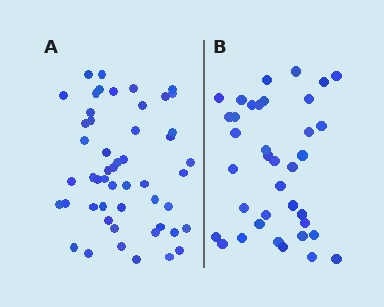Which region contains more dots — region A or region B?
Region A (the left region) has more dots.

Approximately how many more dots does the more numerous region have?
Region A has approximately 15 more dots than region B.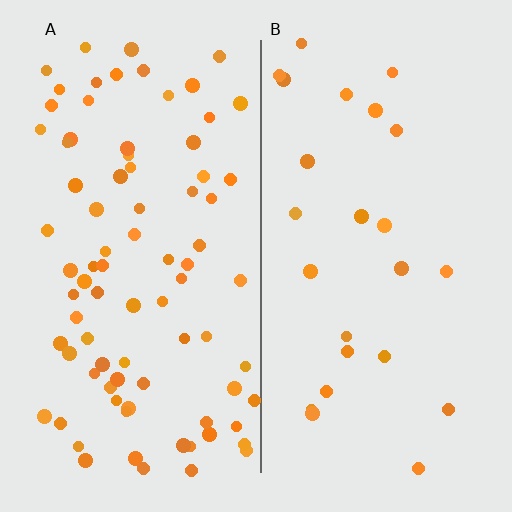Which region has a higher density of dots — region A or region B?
A (the left).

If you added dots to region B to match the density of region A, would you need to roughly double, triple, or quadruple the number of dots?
Approximately triple.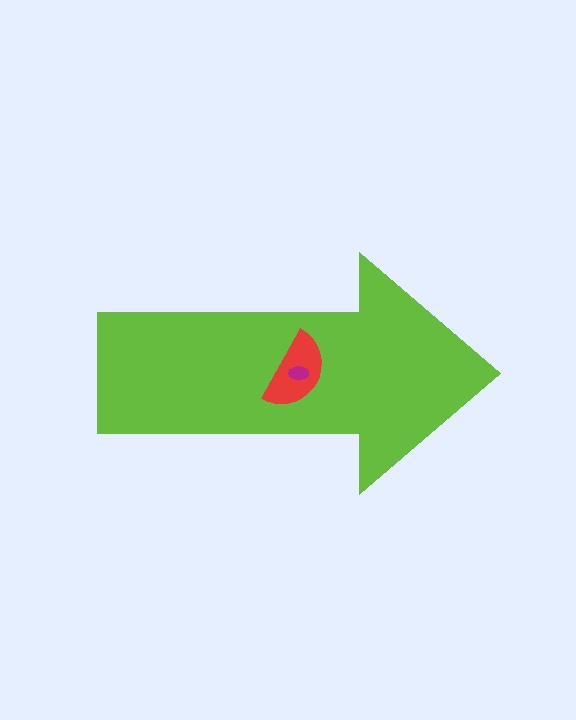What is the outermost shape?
The lime arrow.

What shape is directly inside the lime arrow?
The red semicircle.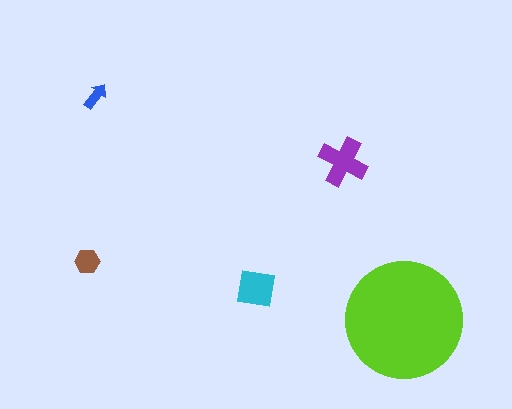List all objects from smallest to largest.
The blue arrow, the brown hexagon, the cyan square, the purple cross, the lime circle.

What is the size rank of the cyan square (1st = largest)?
3rd.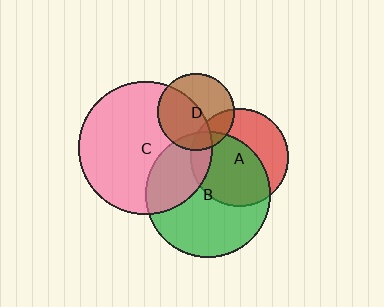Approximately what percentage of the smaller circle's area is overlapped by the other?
Approximately 15%.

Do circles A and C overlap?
Yes.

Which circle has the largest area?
Circle C (pink).